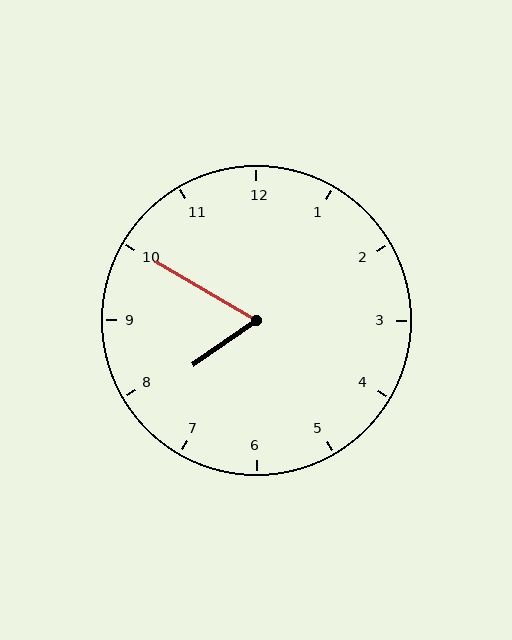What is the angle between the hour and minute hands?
Approximately 65 degrees.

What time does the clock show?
7:50.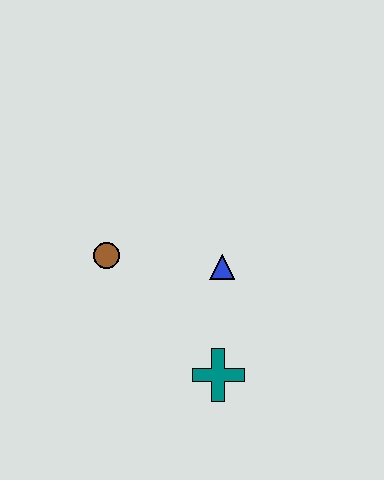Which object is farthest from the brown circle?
The teal cross is farthest from the brown circle.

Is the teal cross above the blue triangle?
No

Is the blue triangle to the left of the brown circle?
No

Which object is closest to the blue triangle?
The teal cross is closest to the blue triangle.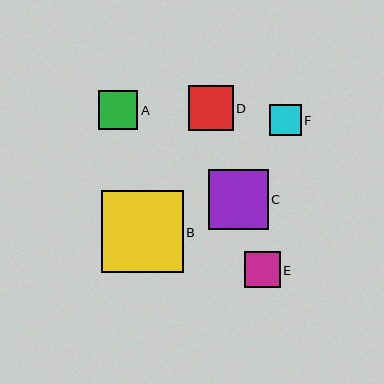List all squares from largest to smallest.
From largest to smallest: B, C, D, A, E, F.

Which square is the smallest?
Square F is the smallest with a size of approximately 31 pixels.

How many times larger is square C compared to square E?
Square C is approximately 1.7 times the size of square E.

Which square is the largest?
Square B is the largest with a size of approximately 82 pixels.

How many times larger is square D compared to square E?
Square D is approximately 1.2 times the size of square E.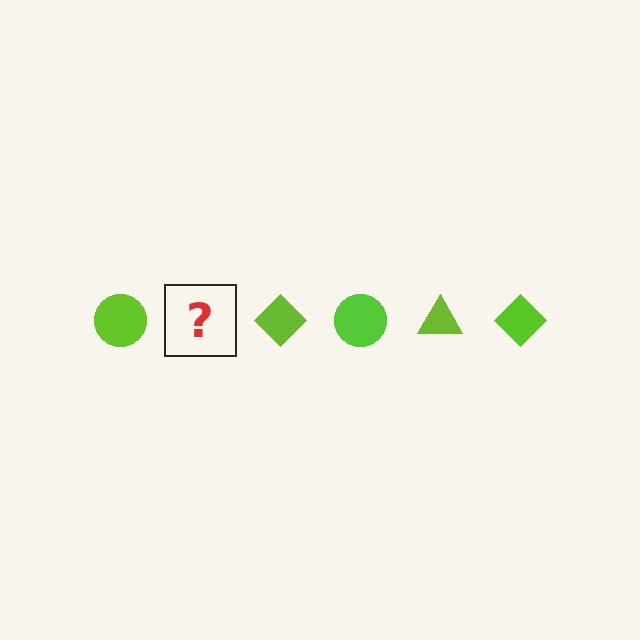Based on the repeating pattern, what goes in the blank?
The blank should be a lime triangle.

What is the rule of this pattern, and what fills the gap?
The rule is that the pattern cycles through circle, triangle, diamond shapes in lime. The gap should be filled with a lime triangle.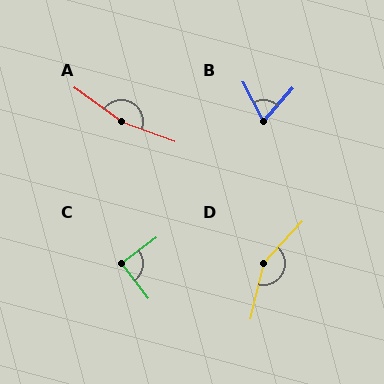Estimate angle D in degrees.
Approximately 151 degrees.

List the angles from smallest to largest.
B (69°), C (90°), D (151°), A (165°).